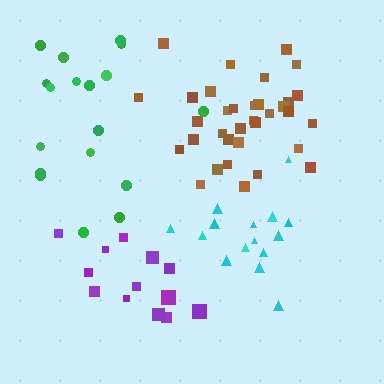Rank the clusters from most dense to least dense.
cyan, brown, purple, green.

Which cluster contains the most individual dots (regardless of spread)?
Brown (34).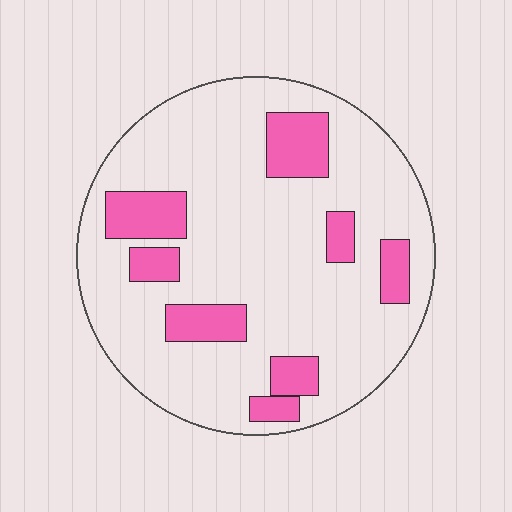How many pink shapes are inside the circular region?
8.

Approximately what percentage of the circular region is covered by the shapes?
Approximately 20%.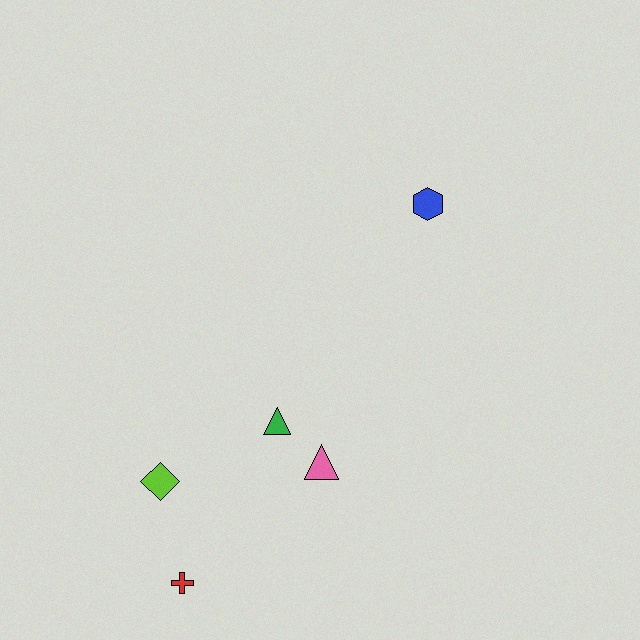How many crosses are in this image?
There is 1 cross.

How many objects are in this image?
There are 5 objects.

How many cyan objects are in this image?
There are no cyan objects.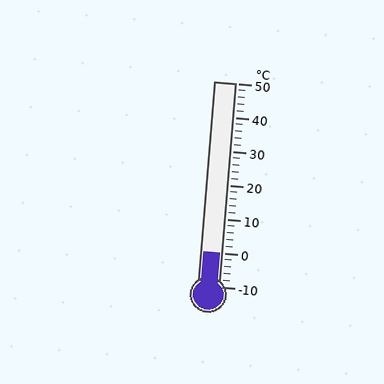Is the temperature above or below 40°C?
The temperature is below 40°C.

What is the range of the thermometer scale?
The thermometer scale ranges from -10°C to 50°C.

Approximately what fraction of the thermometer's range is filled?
The thermometer is filled to approximately 15% of its range.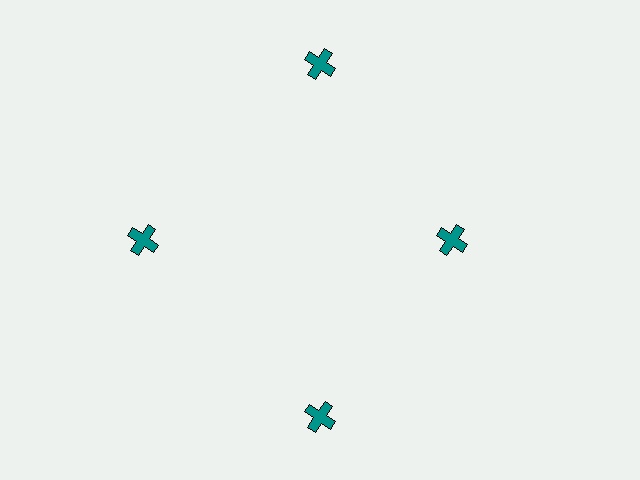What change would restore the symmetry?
The symmetry would be restored by moving it outward, back onto the ring so that all 4 crosses sit at equal angles and equal distance from the center.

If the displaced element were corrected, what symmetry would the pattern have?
It would have 4-fold rotational symmetry — the pattern would map onto itself every 90 degrees.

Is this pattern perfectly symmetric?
No. The 4 teal crosses are arranged in a ring, but one element near the 3 o'clock position is pulled inward toward the center, breaking the 4-fold rotational symmetry.